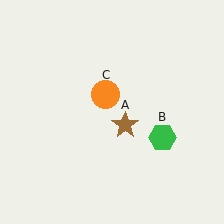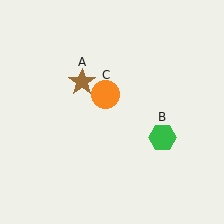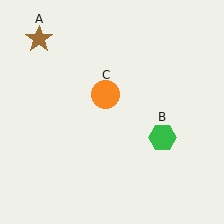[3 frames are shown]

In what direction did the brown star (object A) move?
The brown star (object A) moved up and to the left.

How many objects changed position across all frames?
1 object changed position: brown star (object A).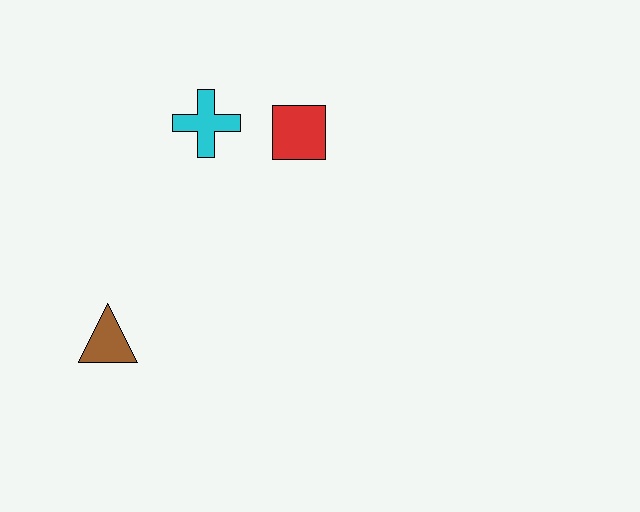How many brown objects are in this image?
There is 1 brown object.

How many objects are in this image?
There are 3 objects.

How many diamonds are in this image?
There are no diamonds.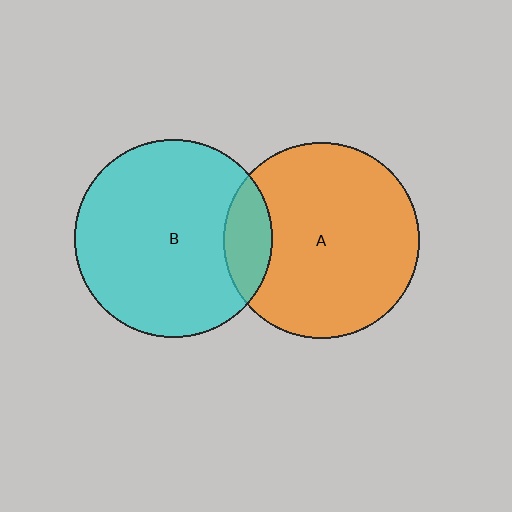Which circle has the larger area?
Circle B (cyan).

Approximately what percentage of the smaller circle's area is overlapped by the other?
Approximately 15%.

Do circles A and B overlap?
Yes.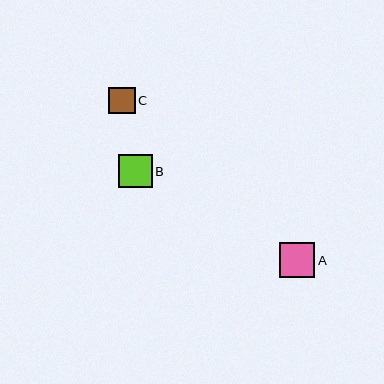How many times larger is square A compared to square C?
Square A is approximately 1.3 times the size of square C.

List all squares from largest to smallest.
From largest to smallest: A, B, C.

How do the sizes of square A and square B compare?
Square A and square B are approximately the same size.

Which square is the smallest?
Square C is the smallest with a size of approximately 26 pixels.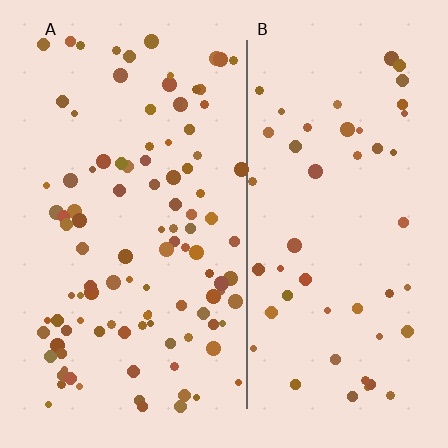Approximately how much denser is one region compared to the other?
Approximately 2.1× — region A over region B.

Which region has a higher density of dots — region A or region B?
A (the left).